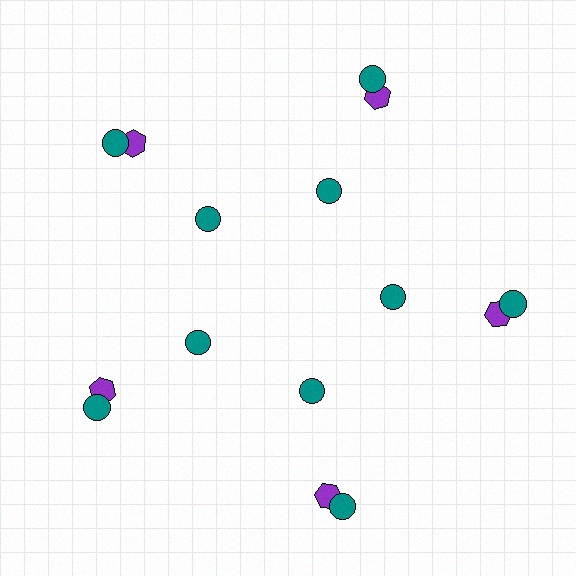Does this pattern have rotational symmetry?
Yes, this pattern has 5-fold rotational symmetry. It looks the same after rotating 72 degrees around the center.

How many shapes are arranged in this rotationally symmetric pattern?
There are 15 shapes, arranged in 5 groups of 3.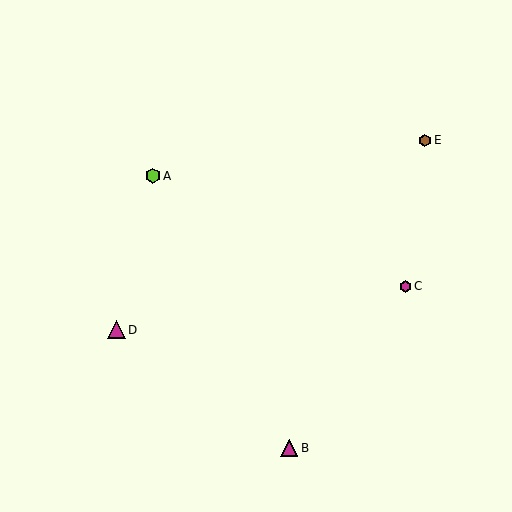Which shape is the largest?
The magenta triangle (labeled D) is the largest.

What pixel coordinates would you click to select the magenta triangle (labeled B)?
Click at (289, 448) to select the magenta triangle B.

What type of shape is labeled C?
Shape C is a magenta hexagon.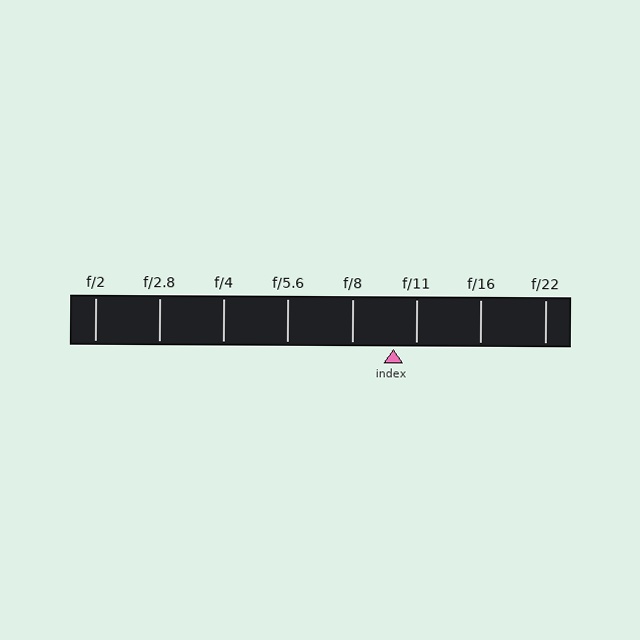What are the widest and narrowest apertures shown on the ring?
The widest aperture shown is f/2 and the narrowest is f/22.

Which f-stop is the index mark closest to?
The index mark is closest to f/11.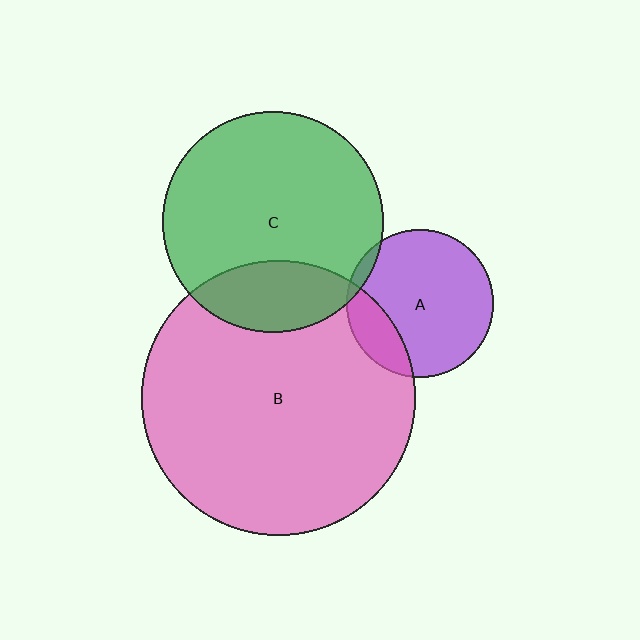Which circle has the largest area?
Circle B (pink).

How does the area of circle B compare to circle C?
Approximately 1.5 times.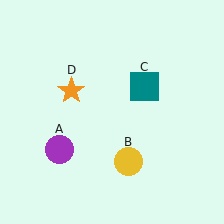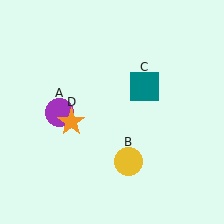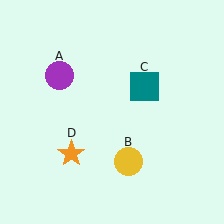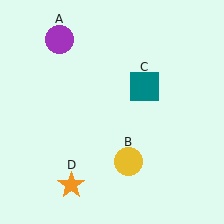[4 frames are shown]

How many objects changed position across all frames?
2 objects changed position: purple circle (object A), orange star (object D).